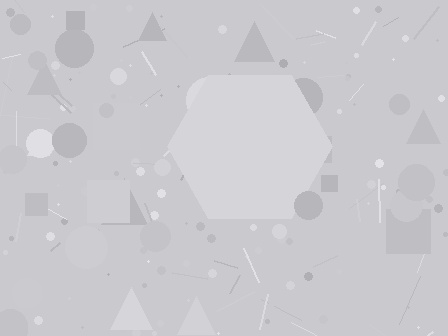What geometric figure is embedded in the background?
A hexagon is embedded in the background.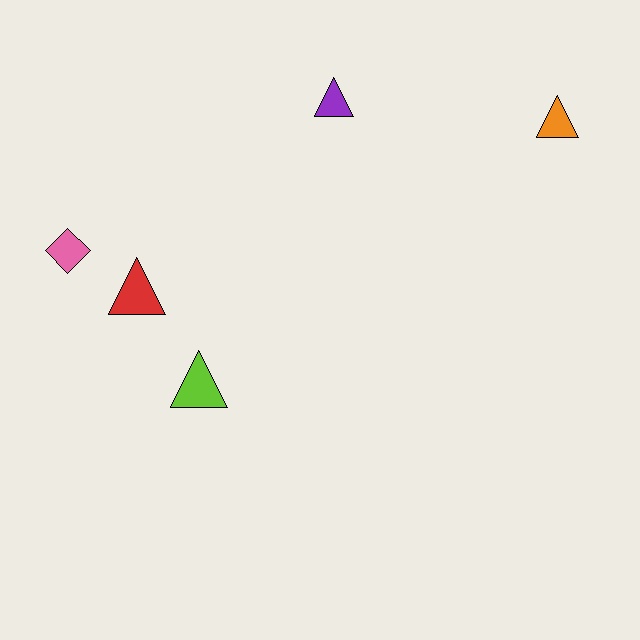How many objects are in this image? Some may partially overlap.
There are 5 objects.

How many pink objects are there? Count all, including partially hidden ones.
There is 1 pink object.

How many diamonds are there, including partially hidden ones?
There is 1 diamond.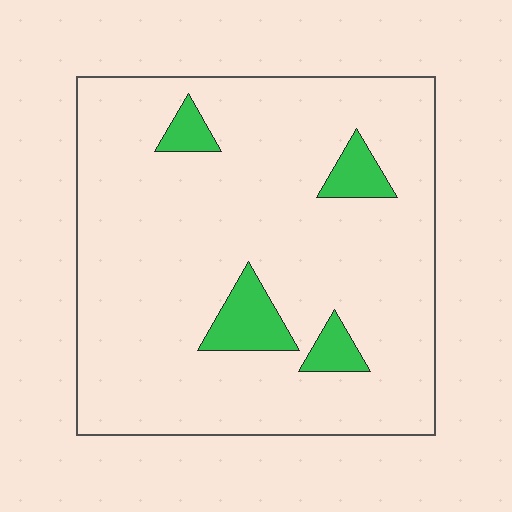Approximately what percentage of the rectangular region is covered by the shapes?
Approximately 10%.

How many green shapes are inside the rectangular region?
4.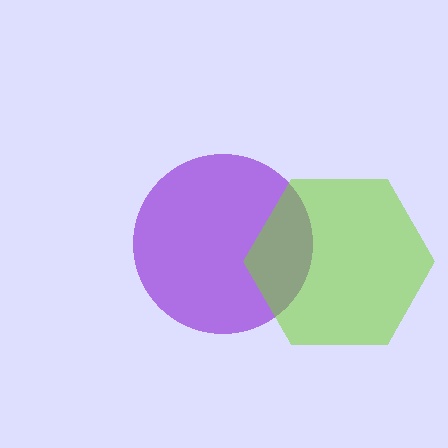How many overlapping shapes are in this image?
There are 2 overlapping shapes in the image.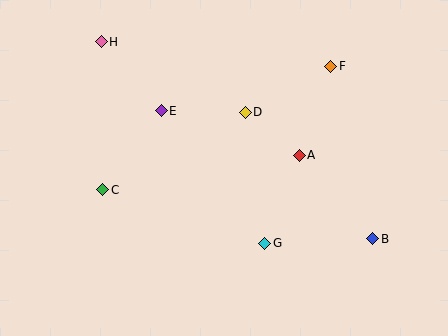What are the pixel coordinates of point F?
Point F is at (331, 66).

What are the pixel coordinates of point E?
Point E is at (161, 111).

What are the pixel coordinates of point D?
Point D is at (245, 112).